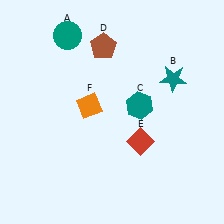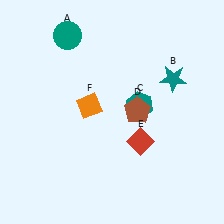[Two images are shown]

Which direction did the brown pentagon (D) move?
The brown pentagon (D) moved down.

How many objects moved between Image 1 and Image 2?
1 object moved between the two images.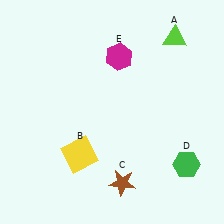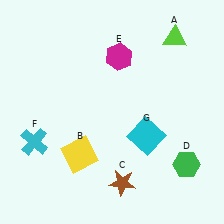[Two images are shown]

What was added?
A cyan cross (F), a cyan square (G) were added in Image 2.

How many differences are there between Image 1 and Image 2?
There are 2 differences between the two images.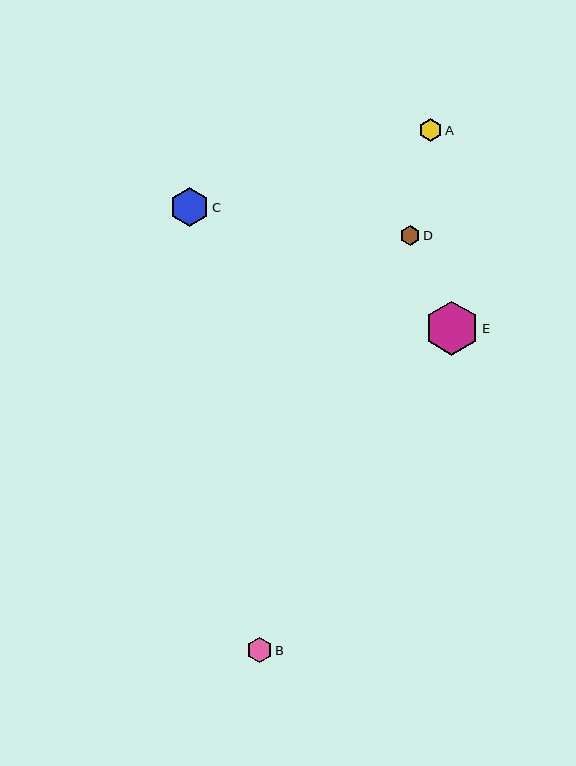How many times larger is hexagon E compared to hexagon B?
Hexagon E is approximately 2.2 times the size of hexagon B.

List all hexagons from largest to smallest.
From largest to smallest: E, C, B, A, D.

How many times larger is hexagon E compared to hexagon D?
Hexagon E is approximately 2.6 times the size of hexagon D.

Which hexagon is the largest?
Hexagon E is the largest with a size of approximately 54 pixels.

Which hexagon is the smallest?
Hexagon D is the smallest with a size of approximately 21 pixels.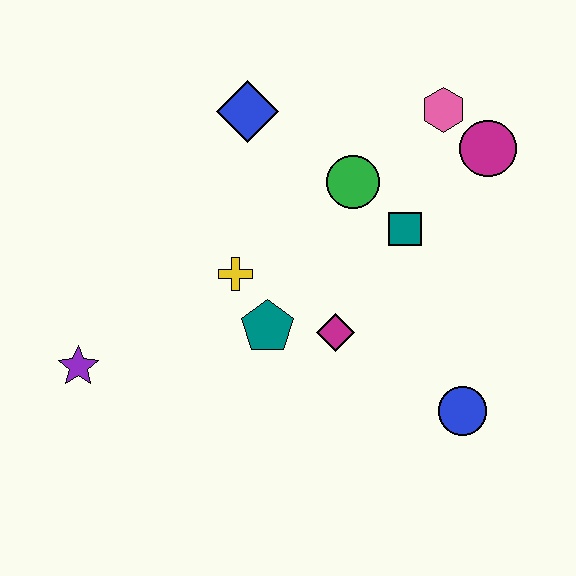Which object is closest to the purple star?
The yellow cross is closest to the purple star.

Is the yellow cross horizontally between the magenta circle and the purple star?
Yes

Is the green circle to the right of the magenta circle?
No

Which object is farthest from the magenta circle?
The purple star is farthest from the magenta circle.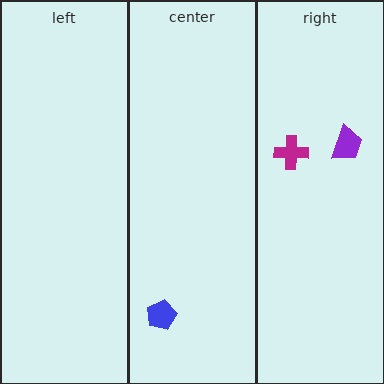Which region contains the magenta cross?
The right region.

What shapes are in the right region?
The magenta cross, the purple trapezoid.